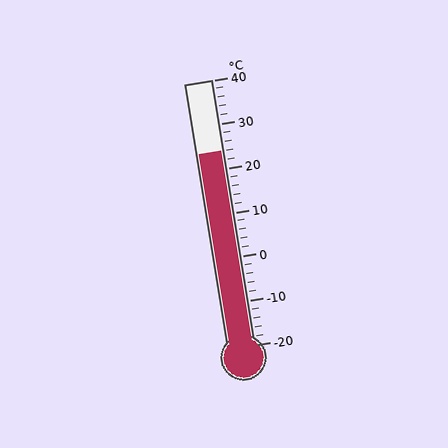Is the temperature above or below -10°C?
The temperature is above -10°C.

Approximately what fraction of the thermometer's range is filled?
The thermometer is filled to approximately 75% of its range.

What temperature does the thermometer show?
The thermometer shows approximately 24°C.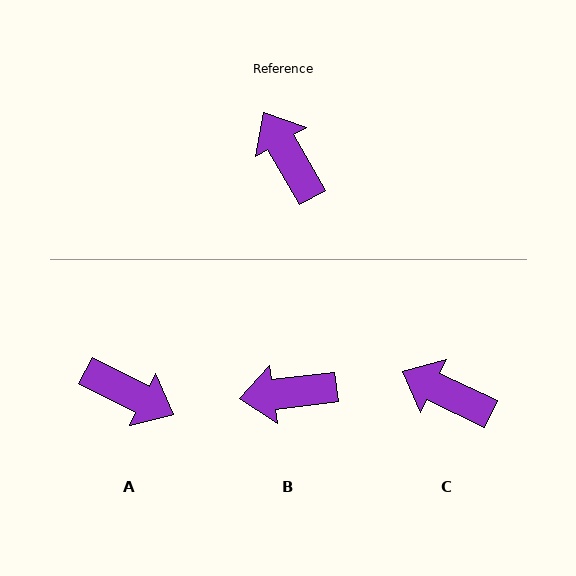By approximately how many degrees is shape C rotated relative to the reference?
Approximately 34 degrees counter-clockwise.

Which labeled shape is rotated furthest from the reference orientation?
A, about 146 degrees away.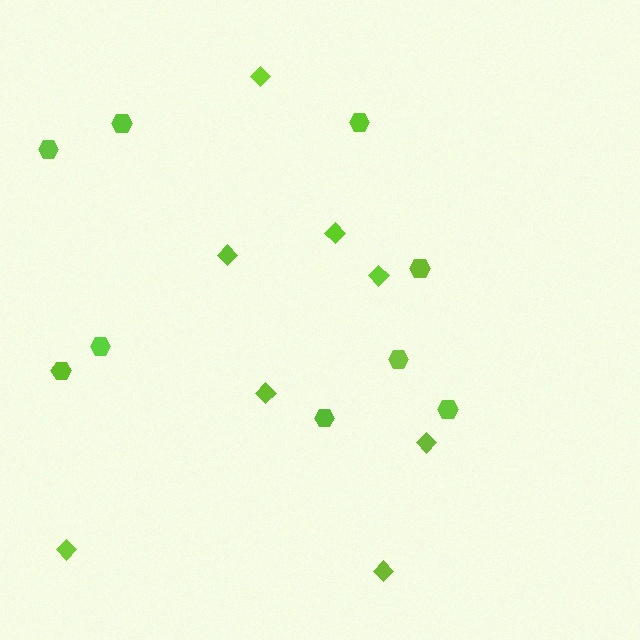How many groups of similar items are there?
There are 2 groups: one group of hexagons (9) and one group of diamonds (8).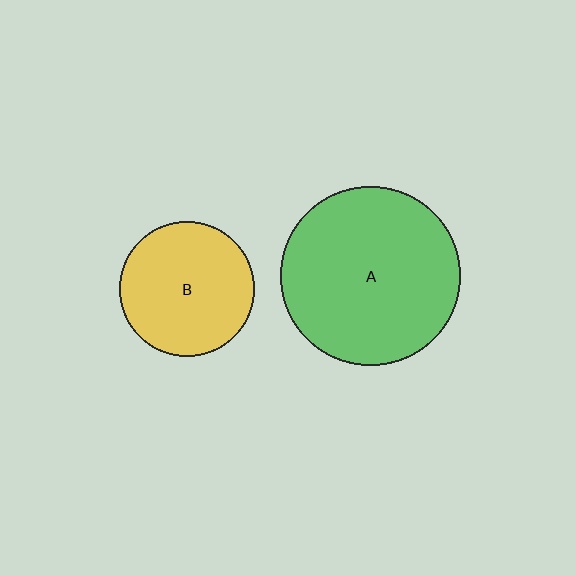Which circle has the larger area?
Circle A (green).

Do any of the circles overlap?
No, none of the circles overlap.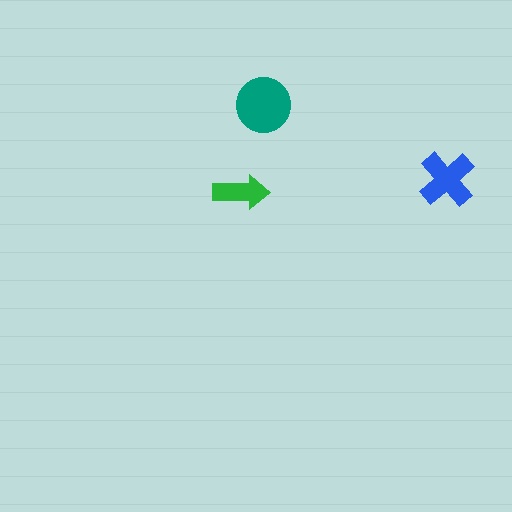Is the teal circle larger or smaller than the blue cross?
Larger.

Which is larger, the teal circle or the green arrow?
The teal circle.